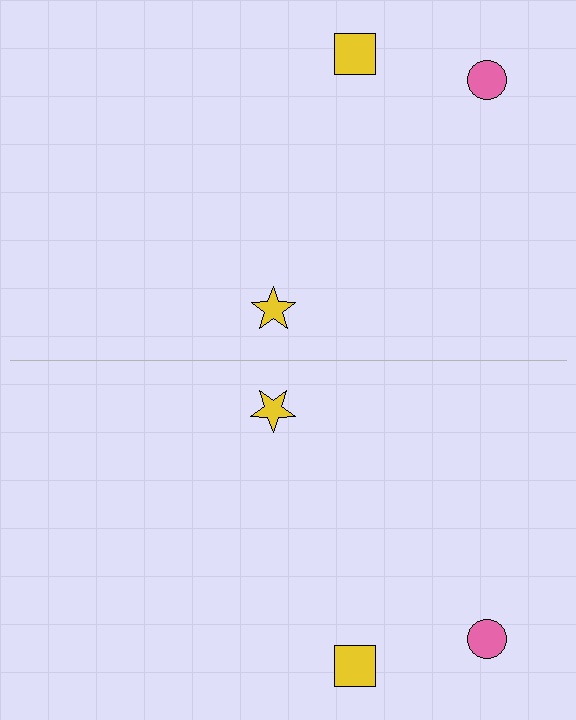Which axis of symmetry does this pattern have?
The pattern has a horizontal axis of symmetry running through the center of the image.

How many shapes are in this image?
There are 6 shapes in this image.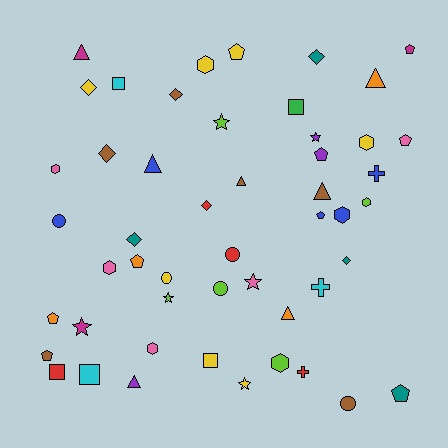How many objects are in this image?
There are 50 objects.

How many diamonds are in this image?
There are 7 diamonds.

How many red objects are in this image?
There are 4 red objects.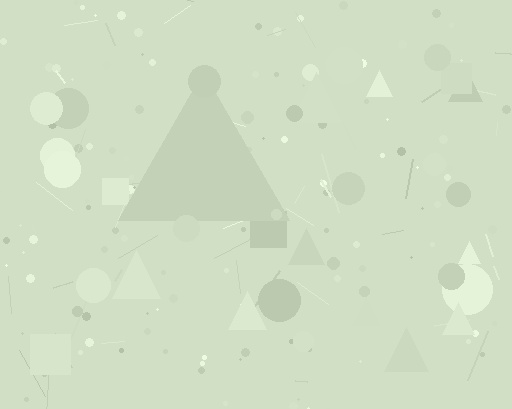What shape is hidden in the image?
A triangle is hidden in the image.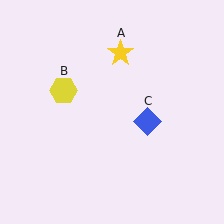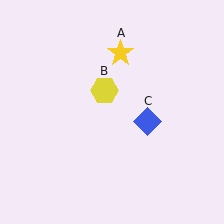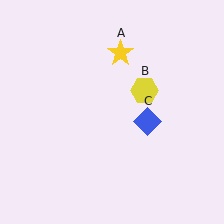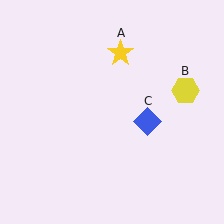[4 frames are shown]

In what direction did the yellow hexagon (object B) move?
The yellow hexagon (object B) moved right.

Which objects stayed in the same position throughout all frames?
Yellow star (object A) and blue diamond (object C) remained stationary.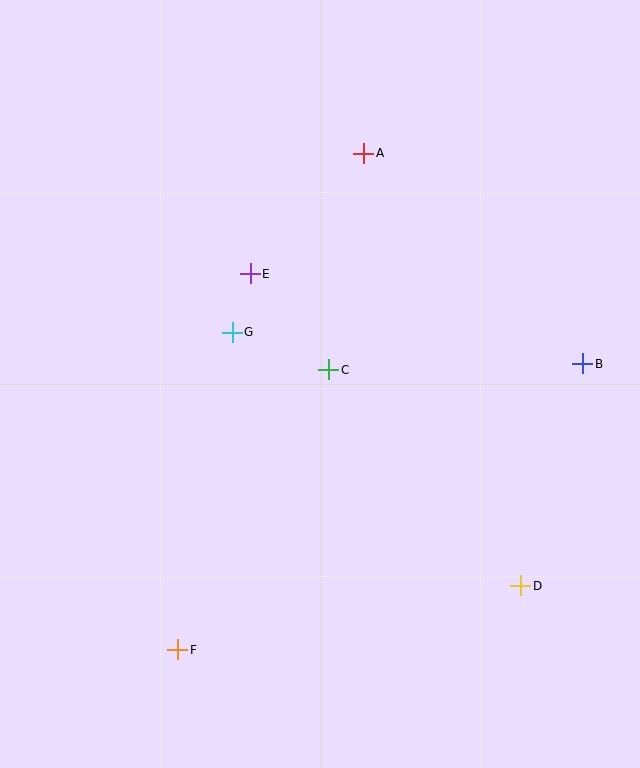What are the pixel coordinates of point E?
Point E is at (250, 274).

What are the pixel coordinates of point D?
Point D is at (521, 586).